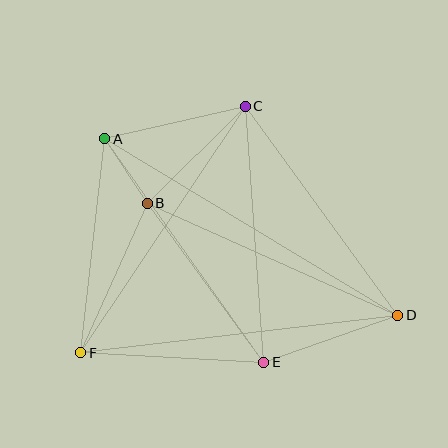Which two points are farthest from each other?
Points A and D are farthest from each other.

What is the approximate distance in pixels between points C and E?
The distance between C and E is approximately 257 pixels.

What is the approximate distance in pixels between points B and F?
The distance between B and F is approximately 163 pixels.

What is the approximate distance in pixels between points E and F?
The distance between E and F is approximately 183 pixels.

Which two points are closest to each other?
Points A and B are closest to each other.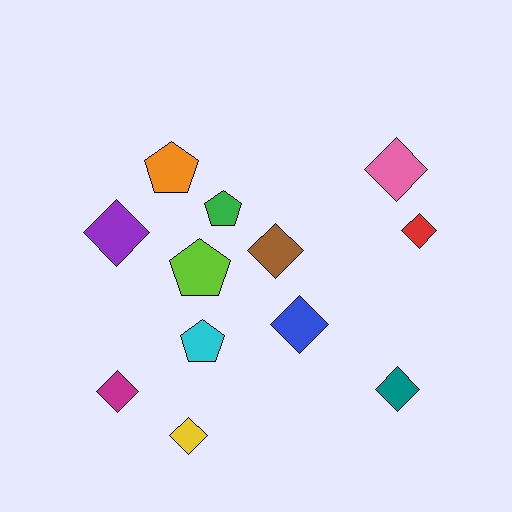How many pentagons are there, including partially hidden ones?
There are 4 pentagons.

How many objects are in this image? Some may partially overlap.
There are 12 objects.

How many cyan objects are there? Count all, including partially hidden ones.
There is 1 cyan object.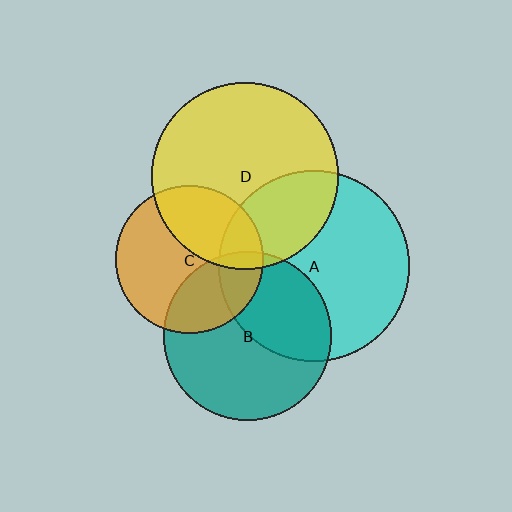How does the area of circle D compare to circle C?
Approximately 1.6 times.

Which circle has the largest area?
Circle A (cyan).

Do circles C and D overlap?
Yes.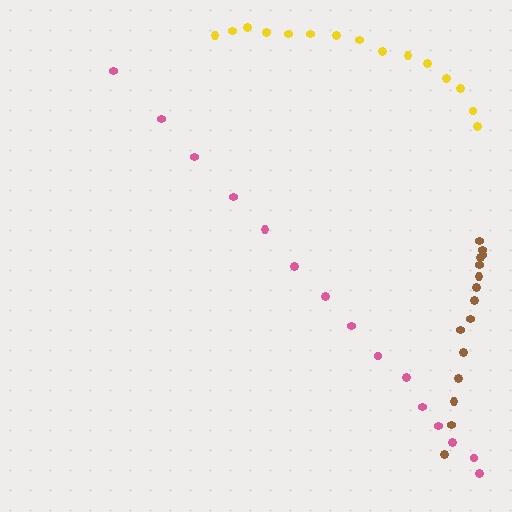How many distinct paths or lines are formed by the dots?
There are 3 distinct paths.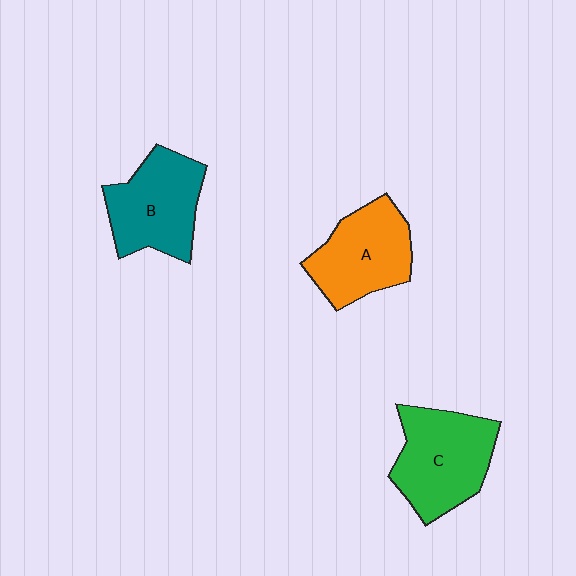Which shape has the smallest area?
Shape A (orange).